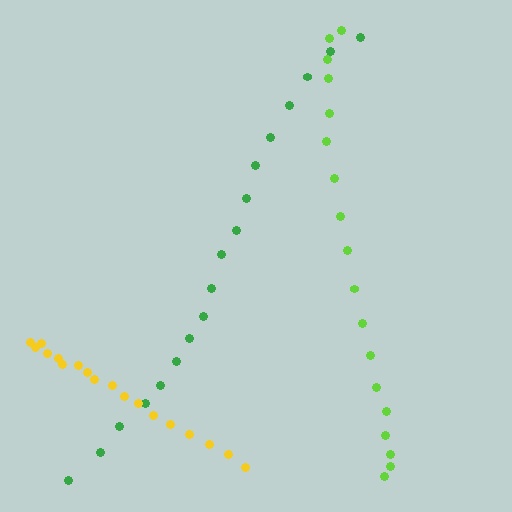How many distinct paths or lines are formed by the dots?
There are 3 distinct paths.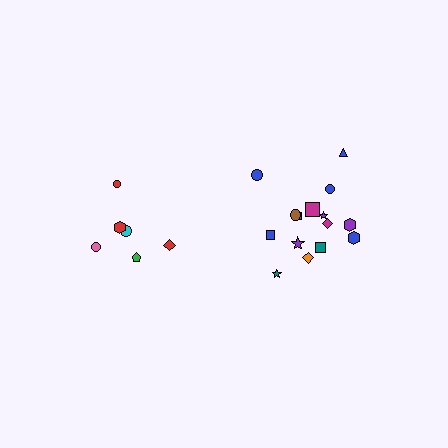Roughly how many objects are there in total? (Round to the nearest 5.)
Roughly 20 objects in total.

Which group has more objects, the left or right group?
The right group.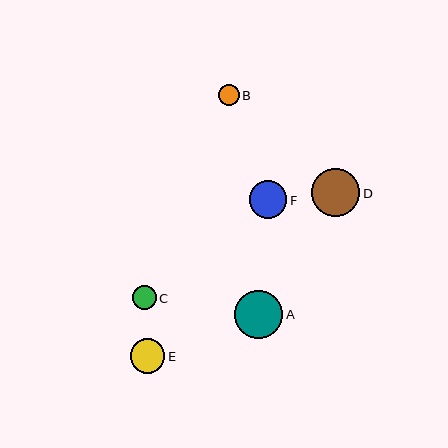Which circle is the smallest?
Circle B is the smallest with a size of approximately 21 pixels.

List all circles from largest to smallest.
From largest to smallest: A, D, F, E, C, B.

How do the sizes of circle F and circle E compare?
Circle F and circle E are approximately the same size.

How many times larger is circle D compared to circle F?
Circle D is approximately 1.3 times the size of circle F.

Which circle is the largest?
Circle A is the largest with a size of approximately 48 pixels.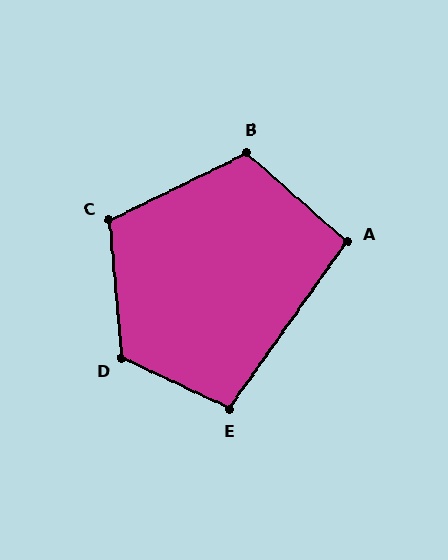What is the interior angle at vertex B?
Approximately 112 degrees (obtuse).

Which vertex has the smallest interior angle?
A, at approximately 96 degrees.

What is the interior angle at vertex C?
Approximately 111 degrees (obtuse).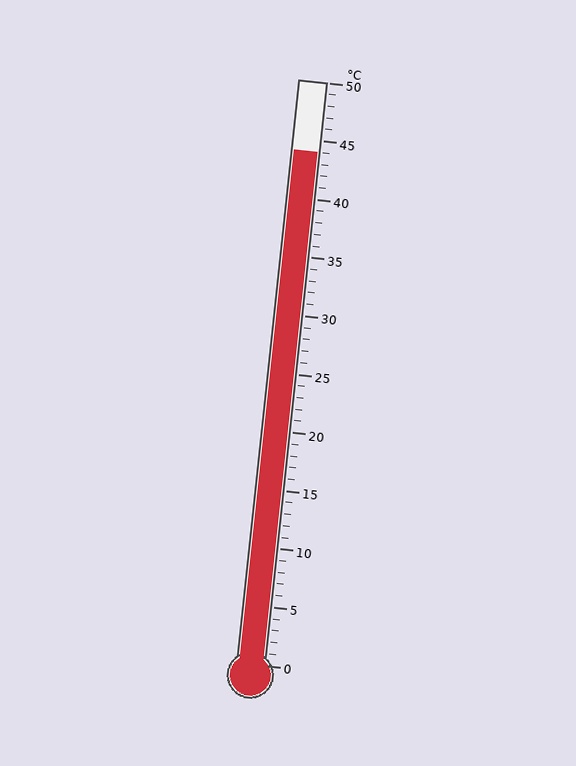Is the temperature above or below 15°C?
The temperature is above 15°C.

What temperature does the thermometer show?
The thermometer shows approximately 44°C.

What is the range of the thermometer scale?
The thermometer scale ranges from 0°C to 50°C.